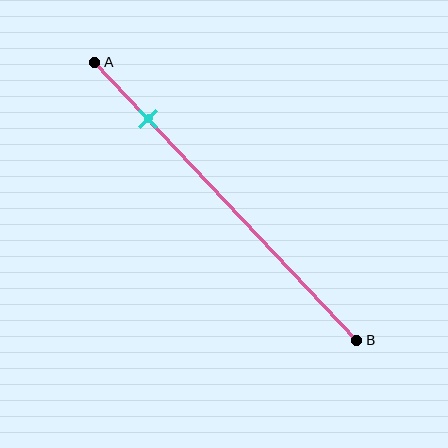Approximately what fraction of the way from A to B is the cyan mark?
The cyan mark is approximately 20% of the way from A to B.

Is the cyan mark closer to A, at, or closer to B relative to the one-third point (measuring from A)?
The cyan mark is closer to point A than the one-third point of segment AB.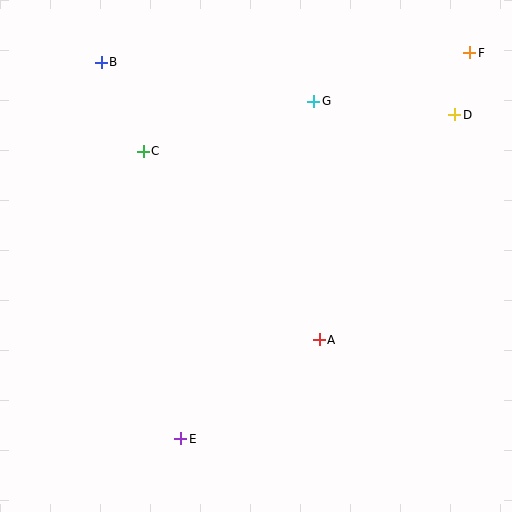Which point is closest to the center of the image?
Point A at (319, 340) is closest to the center.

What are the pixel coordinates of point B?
Point B is at (101, 62).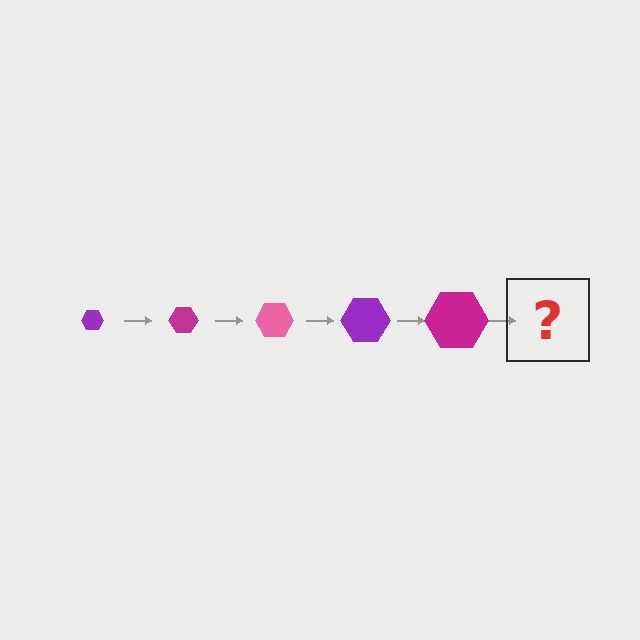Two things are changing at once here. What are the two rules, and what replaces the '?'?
The two rules are that the hexagon grows larger each step and the color cycles through purple, magenta, and pink. The '?' should be a pink hexagon, larger than the previous one.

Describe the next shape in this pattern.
It should be a pink hexagon, larger than the previous one.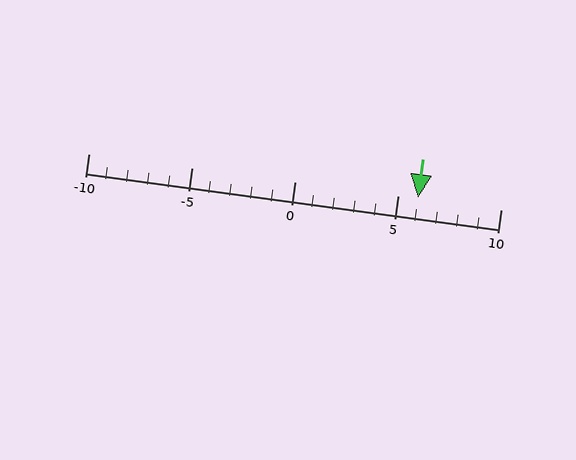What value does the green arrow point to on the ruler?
The green arrow points to approximately 6.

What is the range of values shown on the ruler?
The ruler shows values from -10 to 10.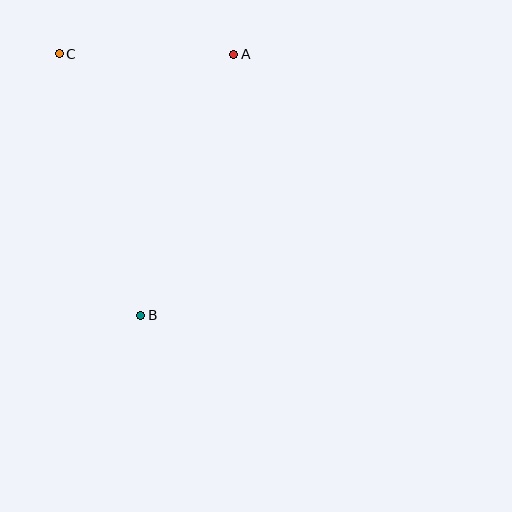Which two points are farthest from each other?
Points A and B are farthest from each other.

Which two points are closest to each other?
Points A and C are closest to each other.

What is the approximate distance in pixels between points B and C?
The distance between B and C is approximately 274 pixels.